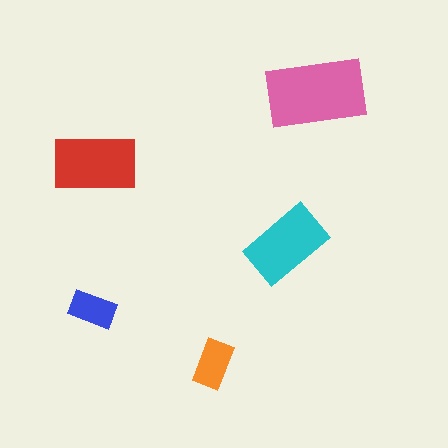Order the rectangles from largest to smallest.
the pink one, the red one, the cyan one, the orange one, the blue one.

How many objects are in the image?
There are 5 objects in the image.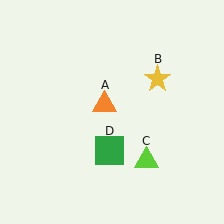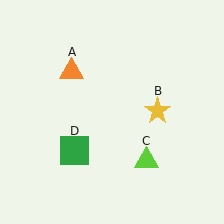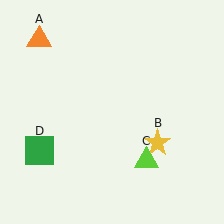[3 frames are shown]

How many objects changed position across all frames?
3 objects changed position: orange triangle (object A), yellow star (object B), green square (object D).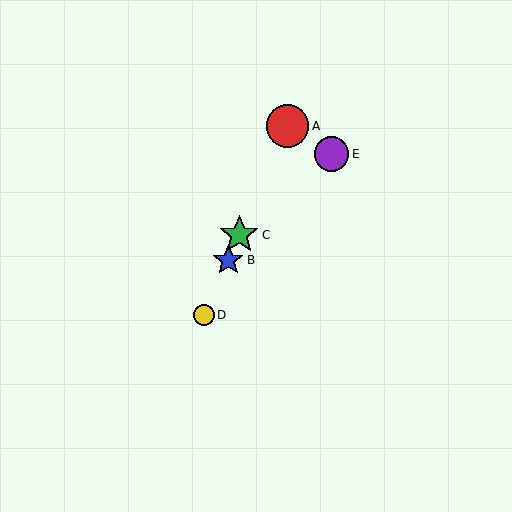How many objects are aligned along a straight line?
4 objects (A, B, C, D) are aligned along a straight line.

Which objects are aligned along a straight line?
Objects A, B, C, D are aligned along a straight line.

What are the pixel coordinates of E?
Object E is at (332, 154).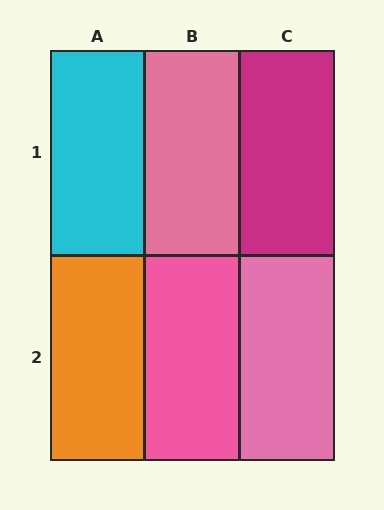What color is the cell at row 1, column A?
Cyan.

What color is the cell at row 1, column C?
Magenta.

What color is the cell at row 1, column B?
Pink.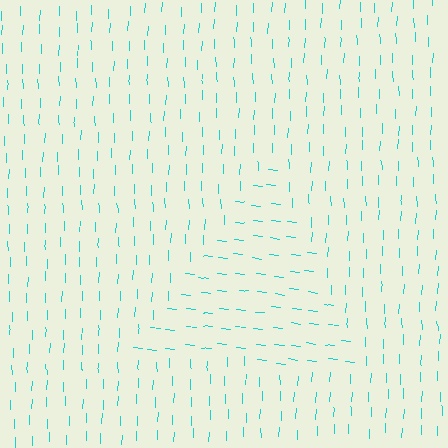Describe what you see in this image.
The image is filled with small cyan line segments. A triangle region in the image has lines oriented differently from the surrounding lines, creating a visible texture boundary.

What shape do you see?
I see a triangle.